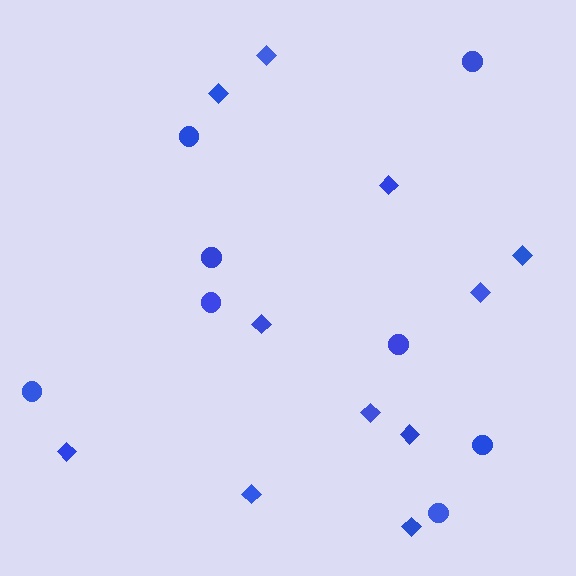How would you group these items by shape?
There are 2 groups: one group of circles (8) and one group of diamonds (11).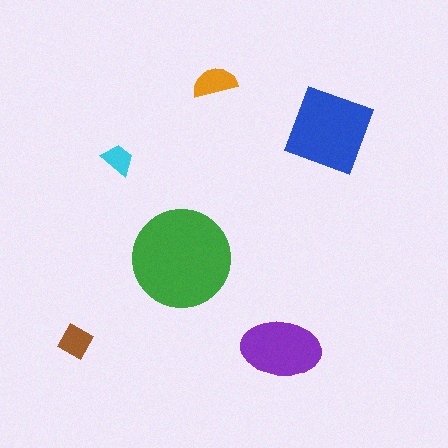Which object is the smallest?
The cyan trapezoid.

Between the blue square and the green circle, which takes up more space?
The green circle.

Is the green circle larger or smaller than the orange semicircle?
Larger.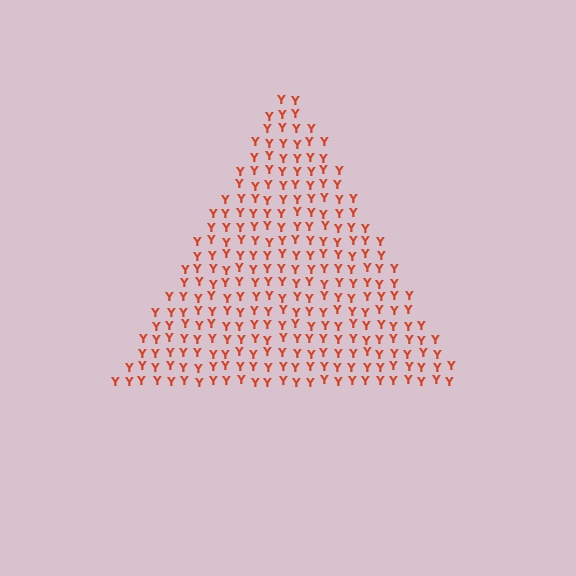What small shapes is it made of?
It is made of small letter Y's.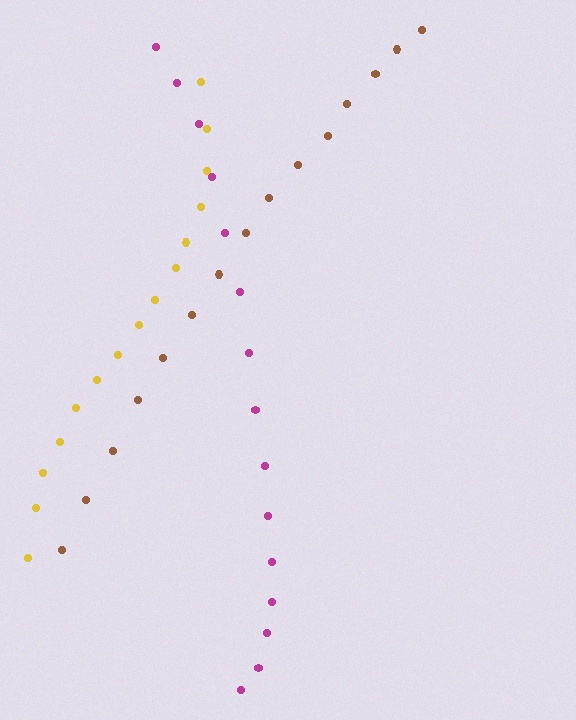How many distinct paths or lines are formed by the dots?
There are 3 distinct paths.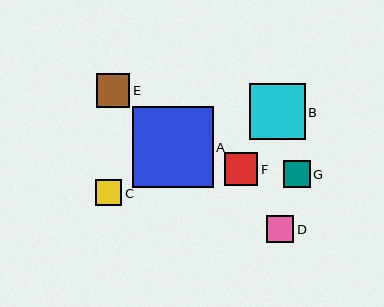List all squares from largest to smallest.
From largest to smallest: A, B, E, F, D, G, C.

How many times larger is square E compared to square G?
Square E is approximately 1.3 times the size of square G.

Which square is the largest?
Square A is the largest with a size of approximately 80 pixels.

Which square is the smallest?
Square C is the smallest with a size of approximately 26 pixels.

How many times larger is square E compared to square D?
Square E is approximately 1.2 times the size of square D.